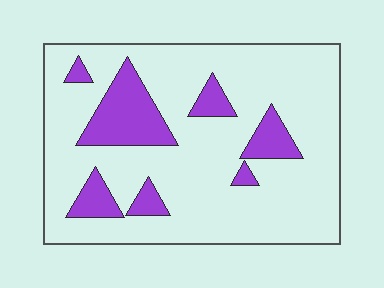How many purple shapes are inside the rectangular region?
7.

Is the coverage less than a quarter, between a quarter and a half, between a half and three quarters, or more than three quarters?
Less than a quarter.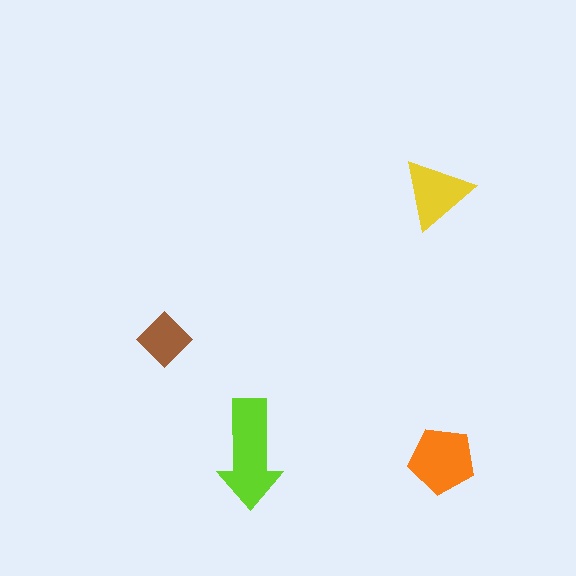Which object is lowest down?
The orange pentagon is bottommost.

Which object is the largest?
The lime arrow.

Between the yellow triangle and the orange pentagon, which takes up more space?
The orange pentagon.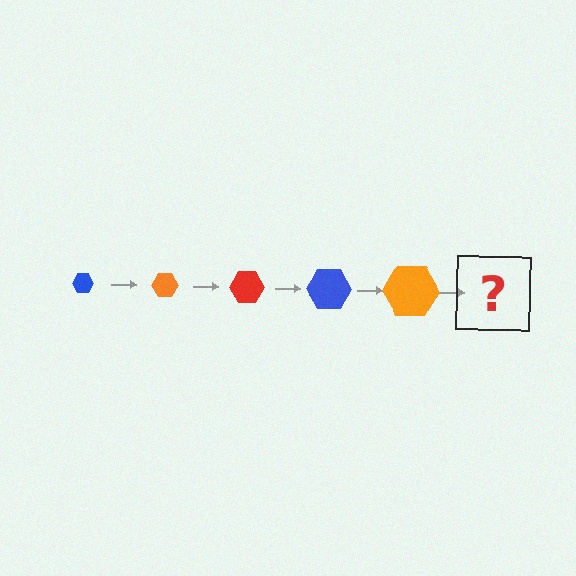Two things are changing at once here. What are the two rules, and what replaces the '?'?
The two rules are that the hexagon grows larger each step and the color cycles through blue, orange, and red. The '?' should be a red hexagon, larger than the previous one.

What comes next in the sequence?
The next element should be a red hexagon, larger than the previous one.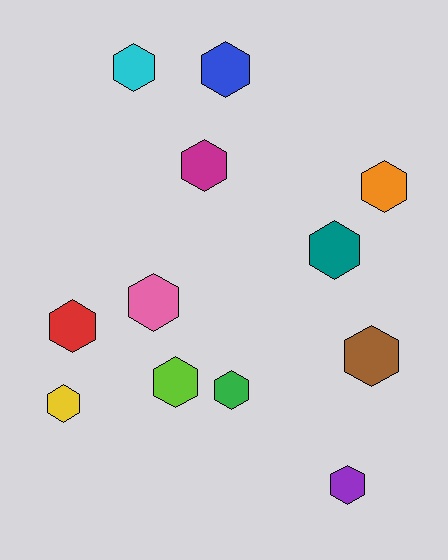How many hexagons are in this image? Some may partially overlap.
There are 12 hexagons.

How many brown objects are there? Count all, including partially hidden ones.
There is 1 brown object.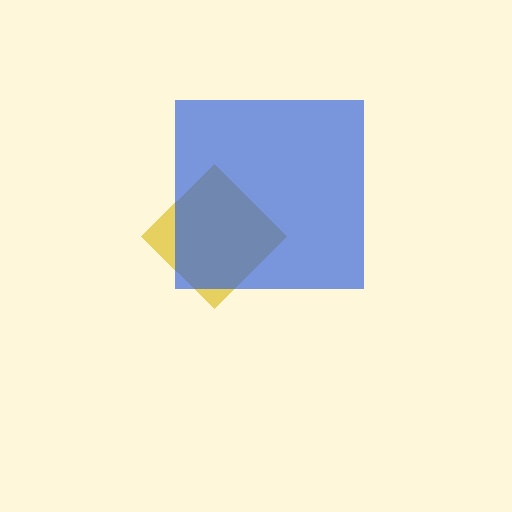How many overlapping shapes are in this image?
There are 2 overlapping shapes in the image.